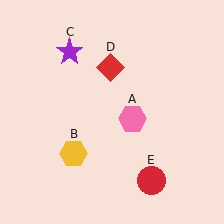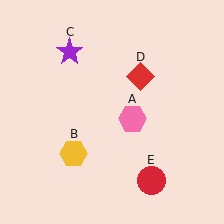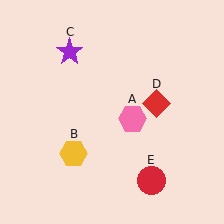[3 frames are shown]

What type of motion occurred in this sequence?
The red diamond (object D) rotated clockwise around the center of the scene.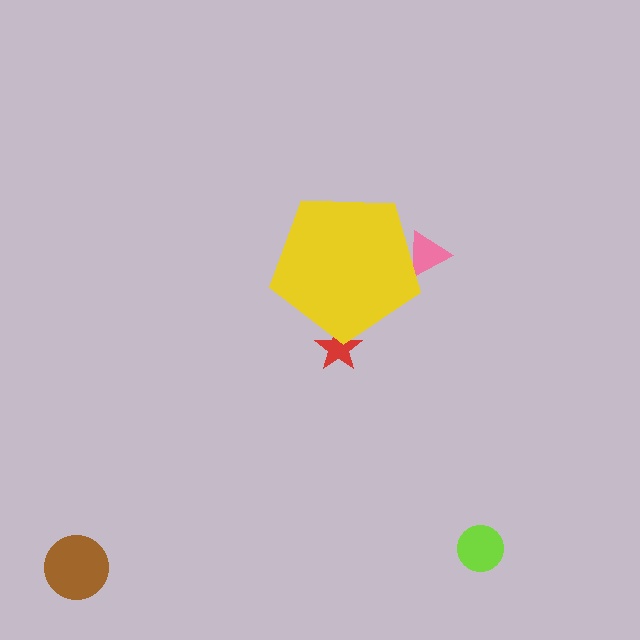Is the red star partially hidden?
Yes, the red star is partially hidden behind the yellow pentagon.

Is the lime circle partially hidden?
No, the lime circle is fully visible.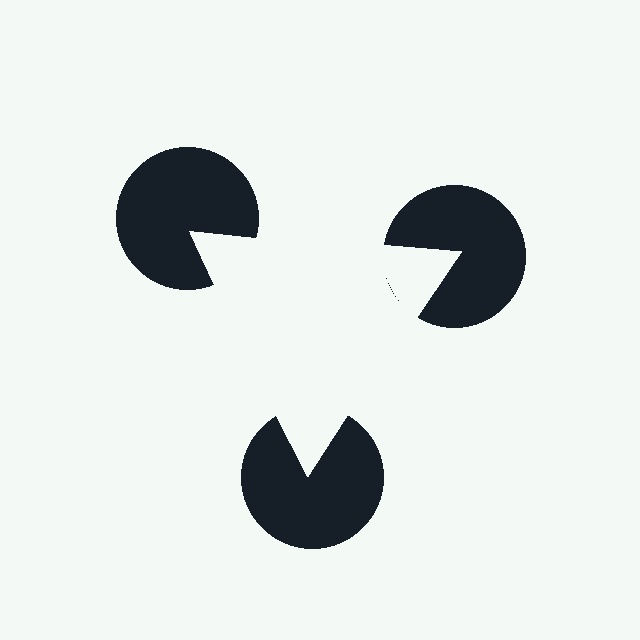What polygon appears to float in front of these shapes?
An illusory triangle — its edges are inferred from the aligned wedge cuts in the pac-man discs, not physically drawn.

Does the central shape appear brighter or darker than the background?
It typically appears slightly brighter than the background, even though no actual brightness change is drawn.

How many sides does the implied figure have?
3 sides.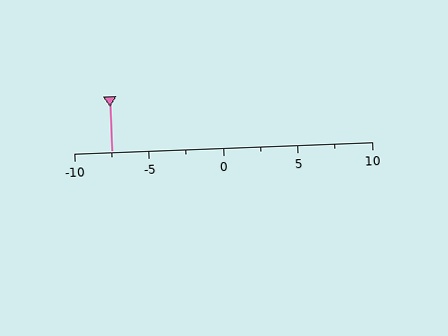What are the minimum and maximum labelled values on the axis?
The axis runs from -10 to 10.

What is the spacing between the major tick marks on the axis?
The major ticks are spaced 5 apart.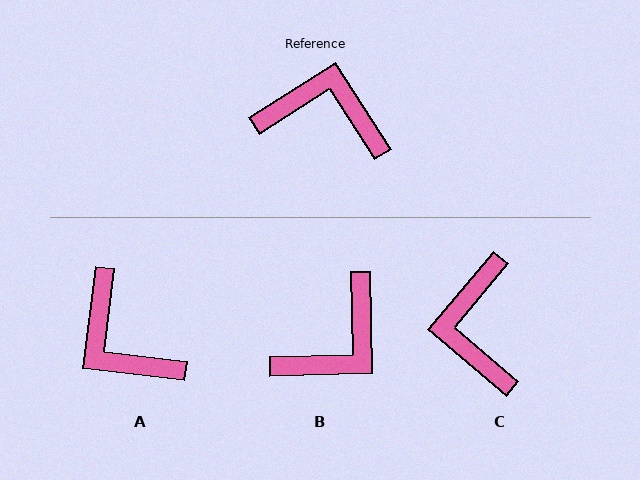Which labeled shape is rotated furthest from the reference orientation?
A, about 140 degrees away.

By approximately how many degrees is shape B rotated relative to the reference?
Approximately 121 degrees clockwise.